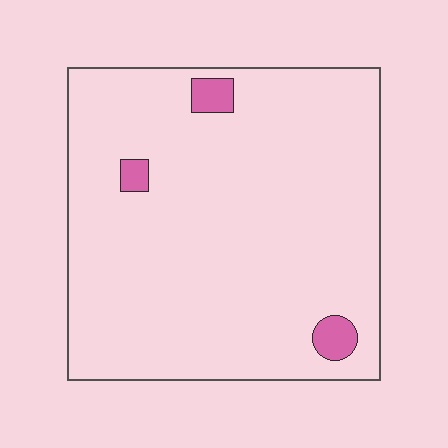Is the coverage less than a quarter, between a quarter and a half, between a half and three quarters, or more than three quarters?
Less than a quarter.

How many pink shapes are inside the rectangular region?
3.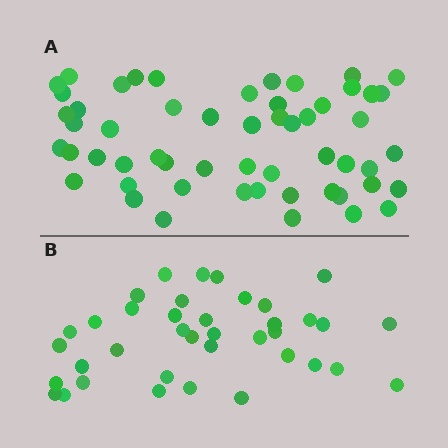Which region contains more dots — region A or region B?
Region A (the top region) has more dots.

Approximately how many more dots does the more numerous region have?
Region A has approximately 15 more dots than region B.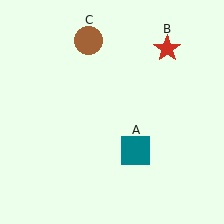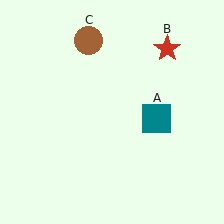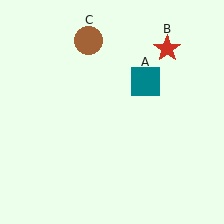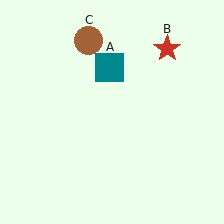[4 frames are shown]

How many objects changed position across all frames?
1 object changed position: teal square (object A).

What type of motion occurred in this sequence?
The teal square (object A) rotated counterclockwise around the center of the scene.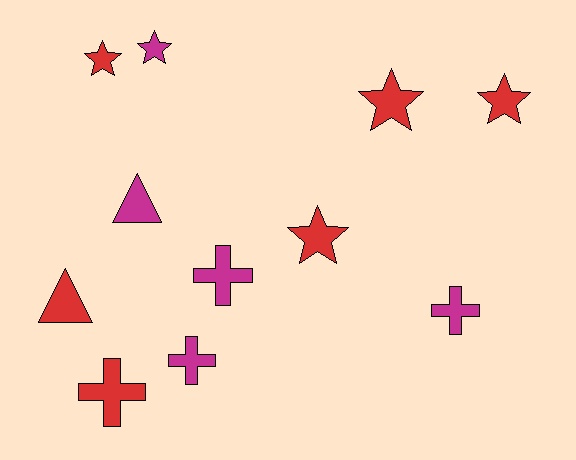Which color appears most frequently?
Red, with 6 objects.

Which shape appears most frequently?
Star, with 5 objects.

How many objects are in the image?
There are 11 objects.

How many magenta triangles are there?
There is 1 magenta triangle.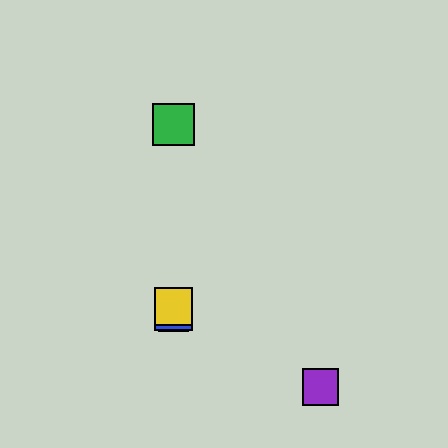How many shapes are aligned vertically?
4 shapes (the red square, the blue square, the green square, the yellow square) are aligned vertically.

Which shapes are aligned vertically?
The red square, the blue square, the green square, the yellow square are aligned vertically.